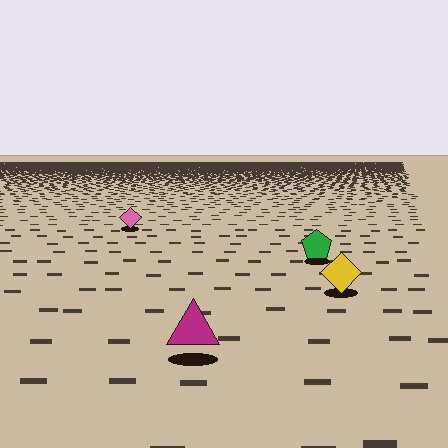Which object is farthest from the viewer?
The pink diamond is farthest from the viewer. It appears smaller and the ground texture around it is denser.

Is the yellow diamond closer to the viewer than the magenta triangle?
No. The magenta triangle is closer — you can tell from the texture gradient: the ground texture is coarser near it.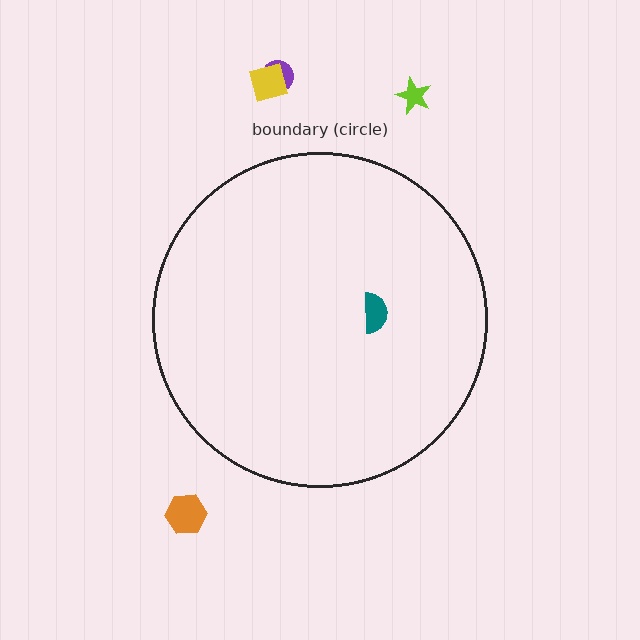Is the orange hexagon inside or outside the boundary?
Outside.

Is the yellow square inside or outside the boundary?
Outside.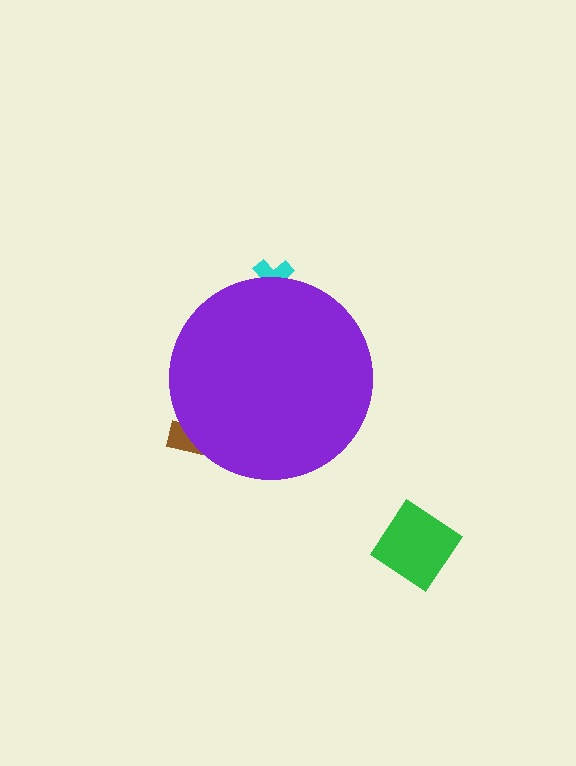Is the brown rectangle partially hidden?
Yes, the brown rectangle is partially hidden behind the purple circle.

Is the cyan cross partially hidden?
Yes, the cyan cross is partially hidden behind the purple circle.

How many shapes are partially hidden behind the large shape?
2 shapes are partially hidden.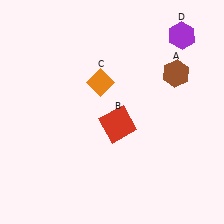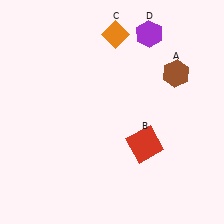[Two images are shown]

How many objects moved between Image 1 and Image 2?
3 objects moved between the two images.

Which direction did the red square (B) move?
The red square (B) moved right.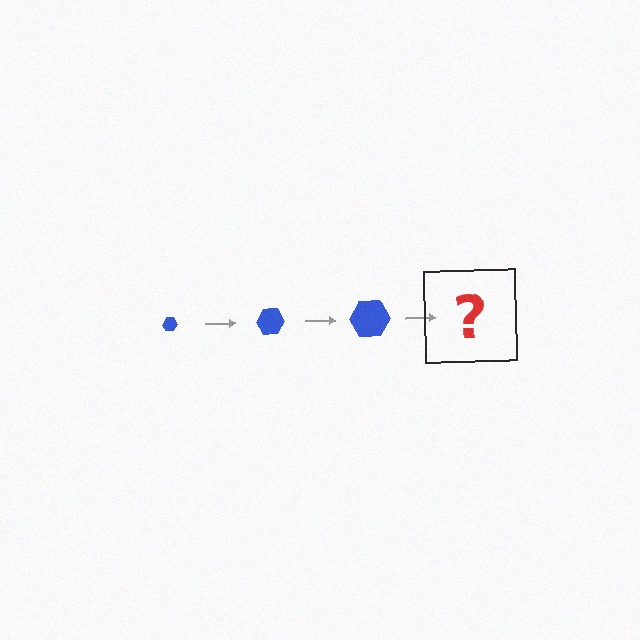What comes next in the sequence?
The next element should be a blue hexagon, larger than the previous one.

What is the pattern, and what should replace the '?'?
The pattern is that the hexagon gets progressively larger each step. The '?' should be a blue hexagon, larger than the previous one.